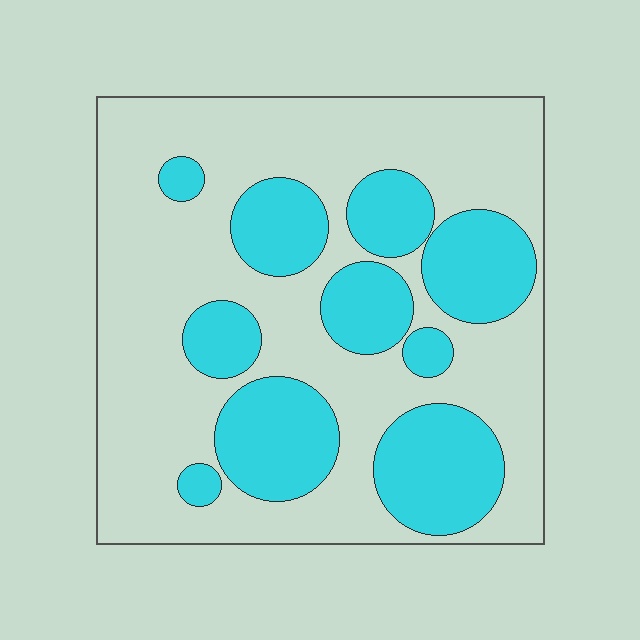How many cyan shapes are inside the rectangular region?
10.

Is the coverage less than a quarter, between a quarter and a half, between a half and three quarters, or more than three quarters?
Between a quarter and a half.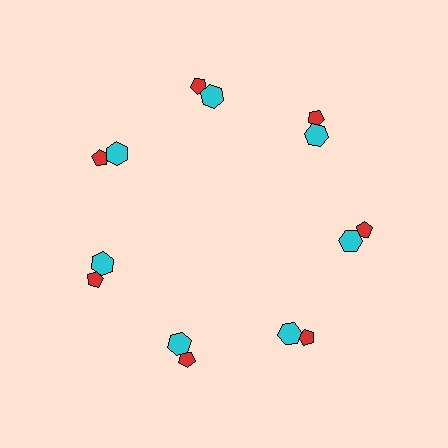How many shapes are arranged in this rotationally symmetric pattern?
There are 14 shapes, arranged in 7 groups of 2.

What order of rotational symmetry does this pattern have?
This pattern has 7-fold rotational symmetry.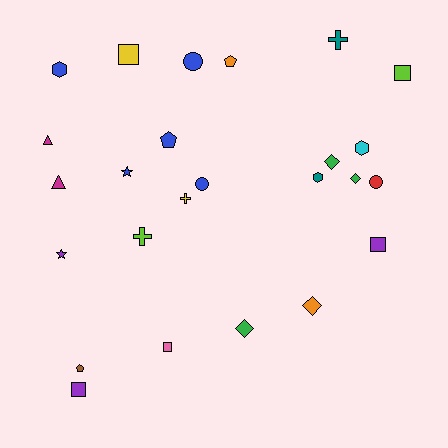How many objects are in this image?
There are 25 objects.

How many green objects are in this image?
There are 3 green objects.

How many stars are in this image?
There are 2 stars.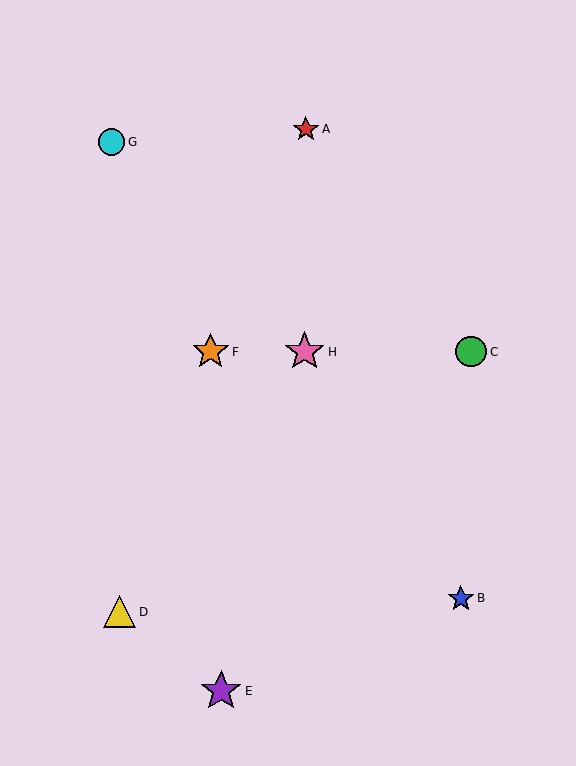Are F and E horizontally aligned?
No, F is at y≈352 and E is at y≈691.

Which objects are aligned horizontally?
Objects C, F, H are aligned horizontally.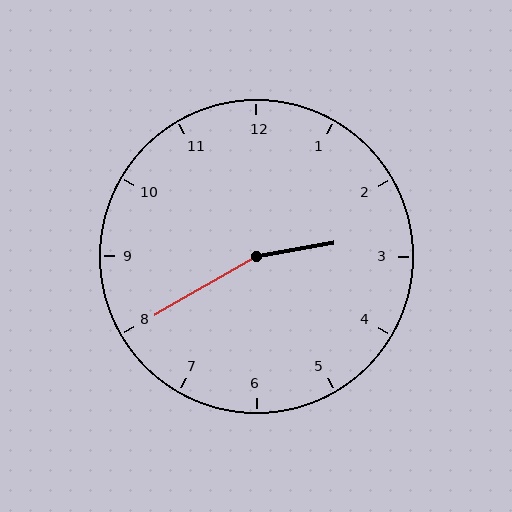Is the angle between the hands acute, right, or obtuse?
It is obtuse.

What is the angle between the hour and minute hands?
Approximately 160 degrees.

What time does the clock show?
2:40.